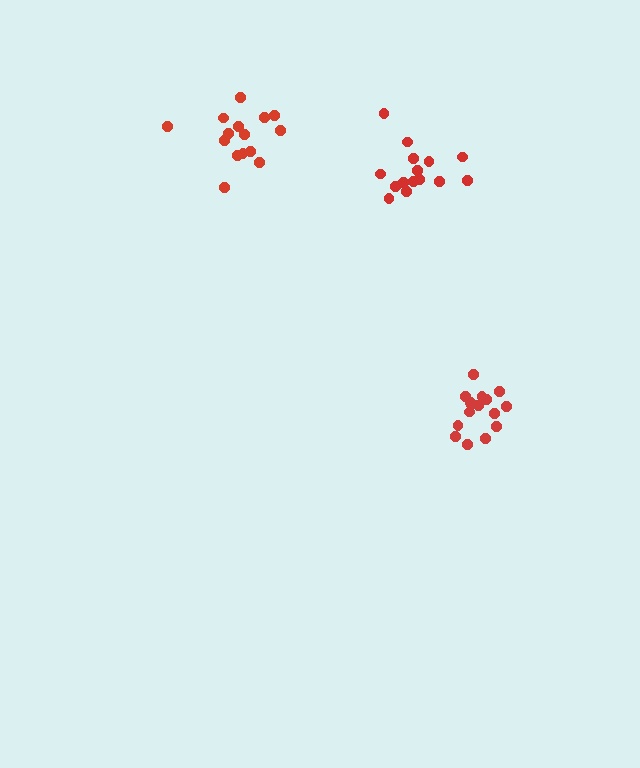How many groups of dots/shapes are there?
There are 3 groups.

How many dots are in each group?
Group 1: 15 dots, Group 2: 15 dots, Group 3: 16 dots (46 total).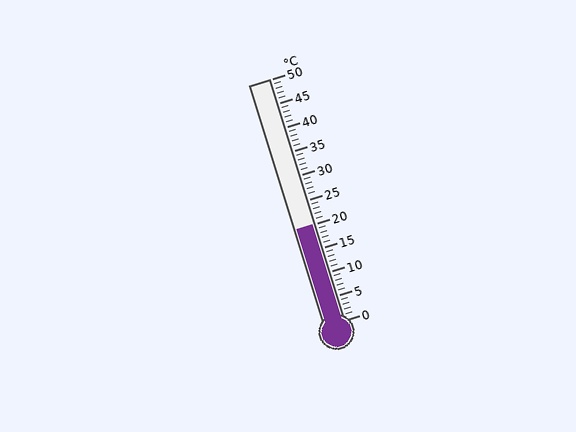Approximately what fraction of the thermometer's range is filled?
The thermometer is filled to approximately 40% of its range.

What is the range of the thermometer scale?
The thermometer scale ranges from 0°C to 50°C.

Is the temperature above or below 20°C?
The temperature is at 20°C.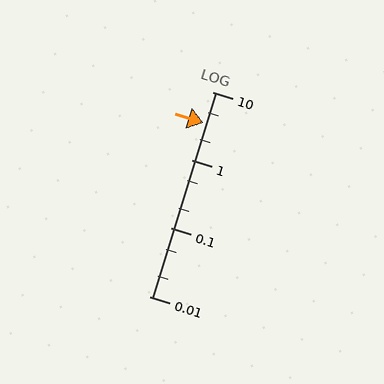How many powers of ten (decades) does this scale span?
The scale spans 3 decades, from 0.01 to 10.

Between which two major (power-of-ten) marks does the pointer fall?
The pointer is between 1 and 10.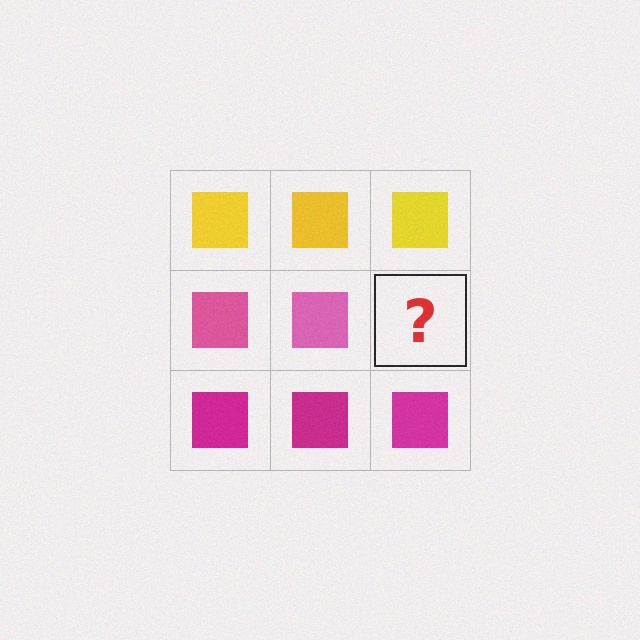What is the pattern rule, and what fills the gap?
The rule is that each row has a consistent color. The gap should be filled with a pink square.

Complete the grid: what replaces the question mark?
The question mark should be replaced with a pink square.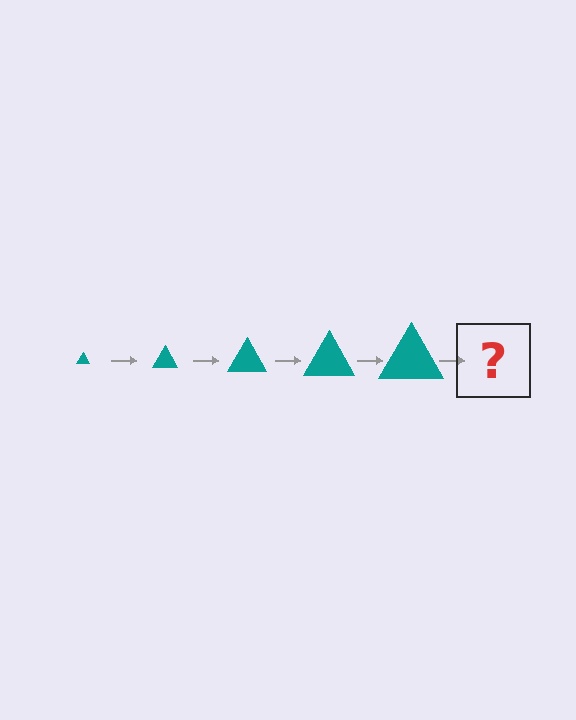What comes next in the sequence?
The next element should be a teal triangle, larger than the previous one.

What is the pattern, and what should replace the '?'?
The pattern is that the triangle gets progressively larger each step. The '?' should be a teal triangle, larger than the previous one.